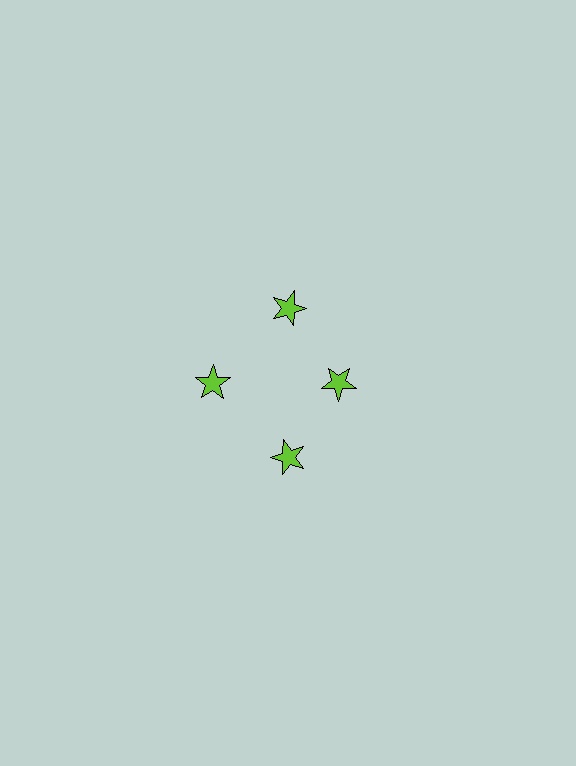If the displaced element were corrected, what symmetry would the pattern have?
It would have 4-fold rotational symmetry — the pattern would map onto itself every 90 degrees.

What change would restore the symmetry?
The symmetry would be restored by moving it outward, back onto the ring so that all 4 stars sit at equal angles and equal distance from the center.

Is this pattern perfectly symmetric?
No. The 4 lime stars are arranged in a ring, but one element near the 3 o'clock position is pulled inward toward the center, breaking the 4-fold rotational symmetry.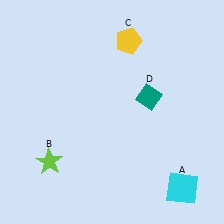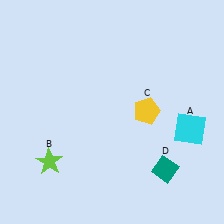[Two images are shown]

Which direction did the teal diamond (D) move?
The teal diamond (D) moved down.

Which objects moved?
The objects that moved are: the cyan square (A), the yellow pentagon (C), the teal diamond (D).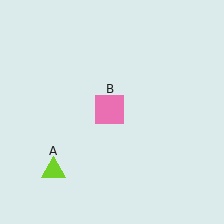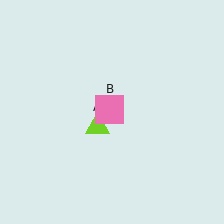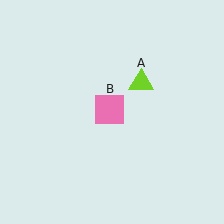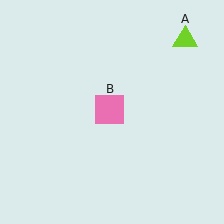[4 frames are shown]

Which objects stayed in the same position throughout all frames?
Pink square (object B) remained stationary.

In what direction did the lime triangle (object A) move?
The lime triangle (object A) moved up and to the right.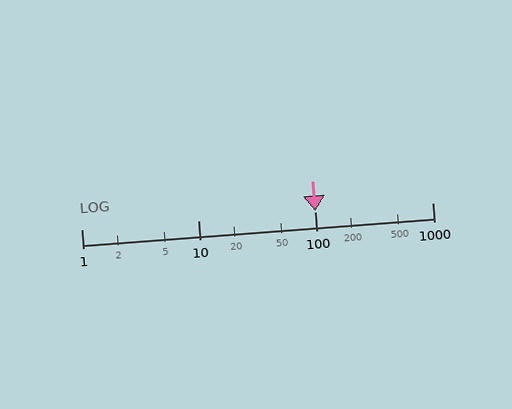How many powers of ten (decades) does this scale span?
The scale spans 3 decades, from 1 to 1000.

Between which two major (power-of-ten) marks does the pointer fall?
The pointer is between 100 and 1000.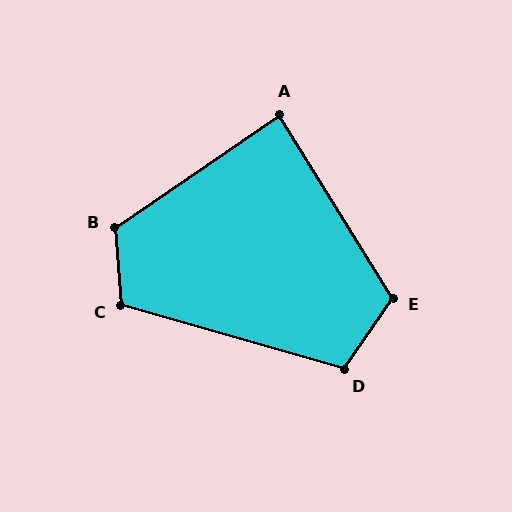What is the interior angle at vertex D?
Approximately 109 degrees (obtuse).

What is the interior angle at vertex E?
Approximately 114 degrees (obtuse).